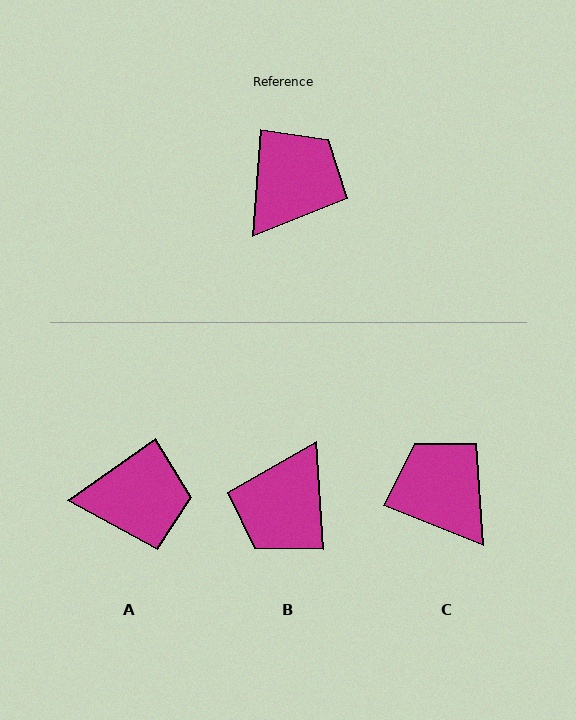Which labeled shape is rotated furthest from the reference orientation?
B, about 172 degrees away.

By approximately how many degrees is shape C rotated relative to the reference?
Approximately 73 degrees counter-clockwise.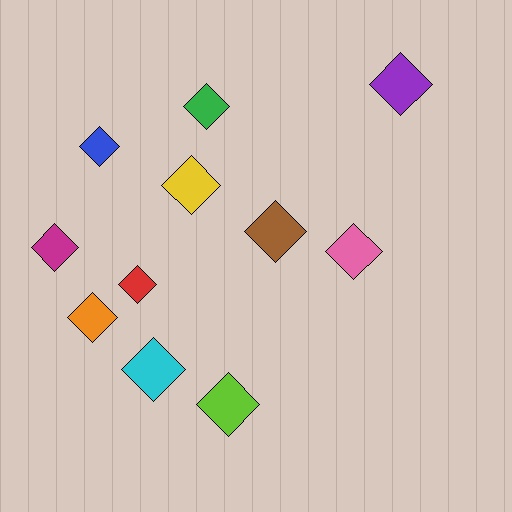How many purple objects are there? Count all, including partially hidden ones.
There is 1 purple object.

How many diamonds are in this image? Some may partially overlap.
There are 11 diamonds.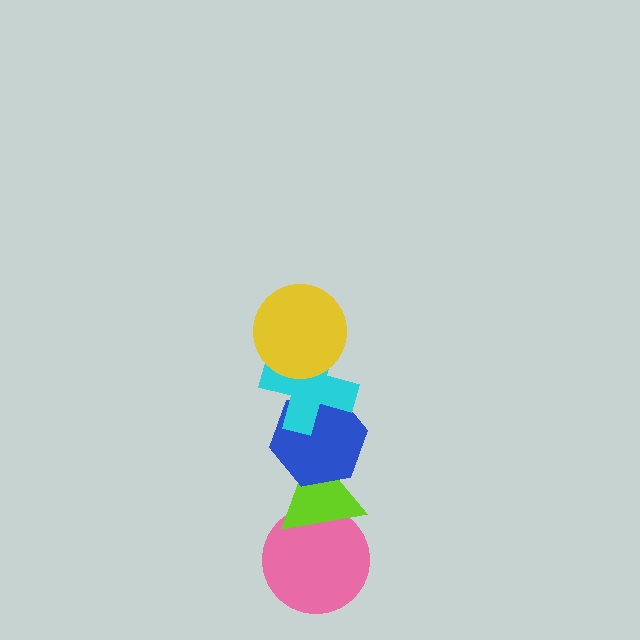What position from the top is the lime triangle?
The lime triangle is 4th from the top.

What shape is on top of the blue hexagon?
The cyan cross is on top of the blue hexagon.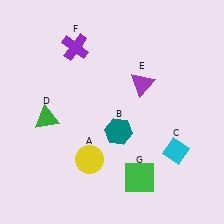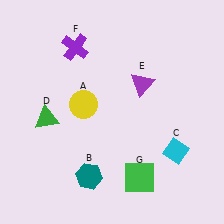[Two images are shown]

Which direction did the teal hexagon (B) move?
The teal hexagon (B) moved down.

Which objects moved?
The objects that moved are: the yellow circle (A), the teal hexagon (B).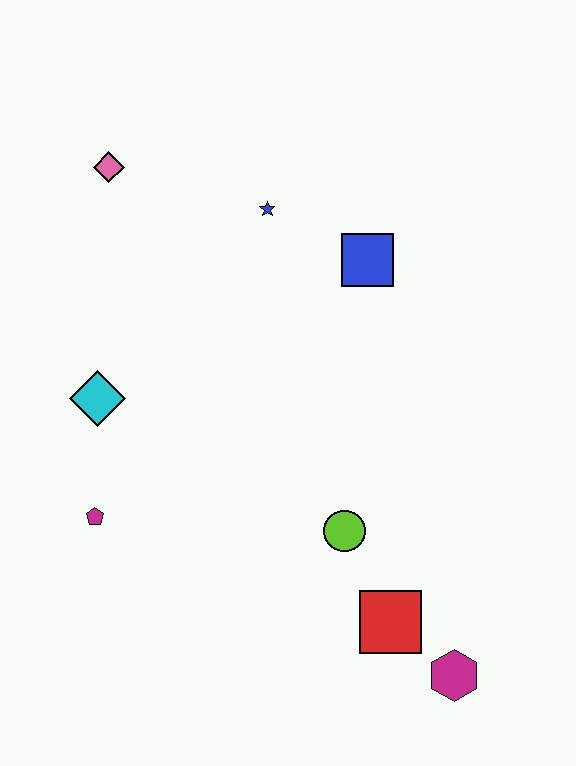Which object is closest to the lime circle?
The red square is closest to the lime circle.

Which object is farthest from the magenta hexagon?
The pink diamond is farthest from the magenta hexagon.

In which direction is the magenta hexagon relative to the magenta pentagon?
The magenta hexagon is to the right of the magenta pentagon.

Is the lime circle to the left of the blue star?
No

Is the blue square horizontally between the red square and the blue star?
Yes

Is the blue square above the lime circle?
Yes